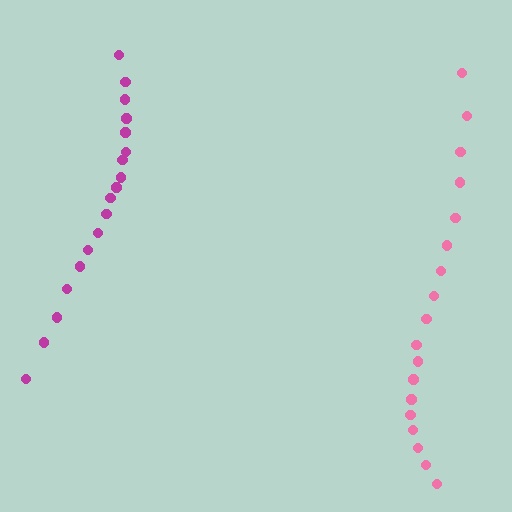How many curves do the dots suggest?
There are 2 distinct paths.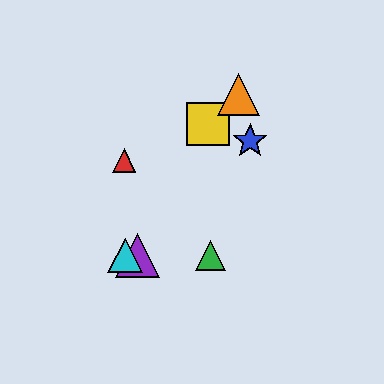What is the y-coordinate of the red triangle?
The red triangle is at y≈160.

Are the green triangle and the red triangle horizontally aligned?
No, the green triangle is at y≈255 and the red triangle is at y≈160.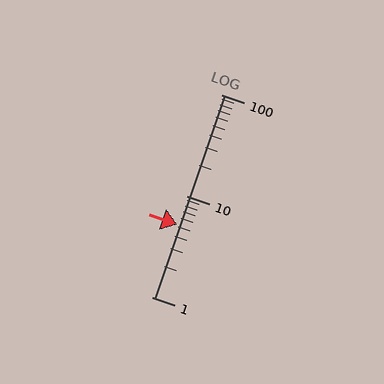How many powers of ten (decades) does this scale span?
The scale spans 2 decades, from 1 to 100.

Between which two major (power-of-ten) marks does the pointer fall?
The pointer is between 1 and 10.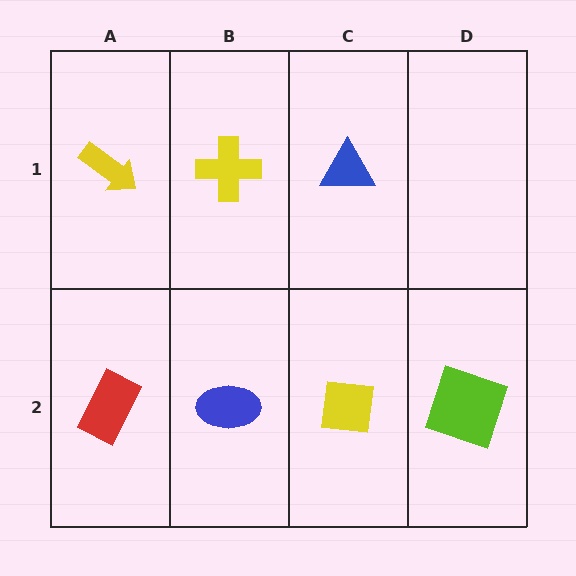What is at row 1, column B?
A yellow cross.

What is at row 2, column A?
A red rectangle.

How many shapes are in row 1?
3 shapes.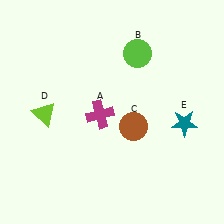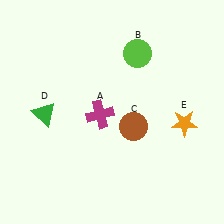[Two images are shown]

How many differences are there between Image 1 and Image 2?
There are 2 differences between the two images.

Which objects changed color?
D changed from lime to green. E changed from teal to orange.